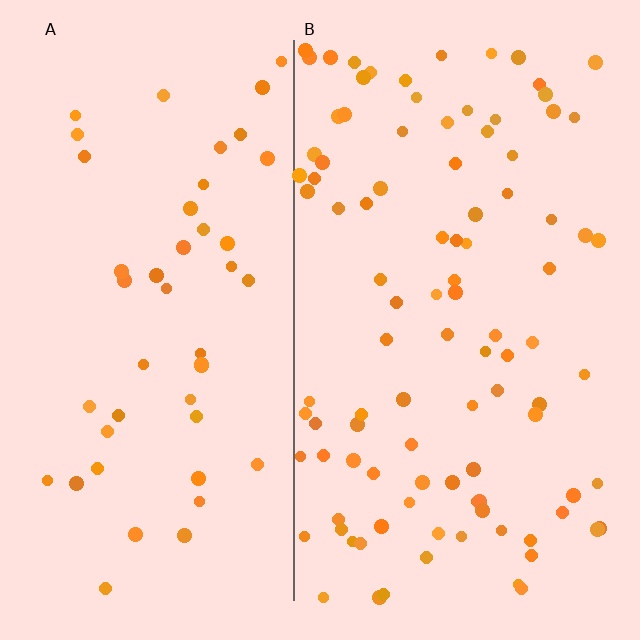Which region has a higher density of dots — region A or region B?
B (the right).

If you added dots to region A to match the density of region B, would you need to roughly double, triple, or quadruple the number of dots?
Approximately double.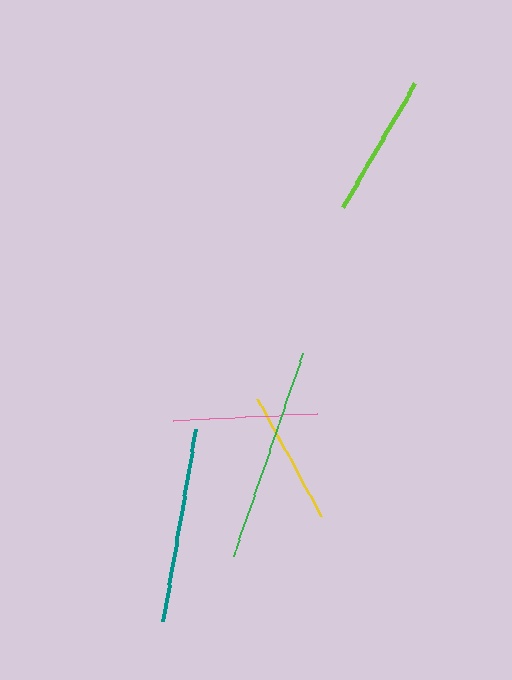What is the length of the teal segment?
The teal segment is approximately 195 pixels long.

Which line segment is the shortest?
The yellow line is the shortest at approximately 133 pixels.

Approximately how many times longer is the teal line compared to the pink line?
The teal line is approximately 1.4 times the length of the pink line.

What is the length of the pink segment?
The pink segment is approximately 144 pixels long.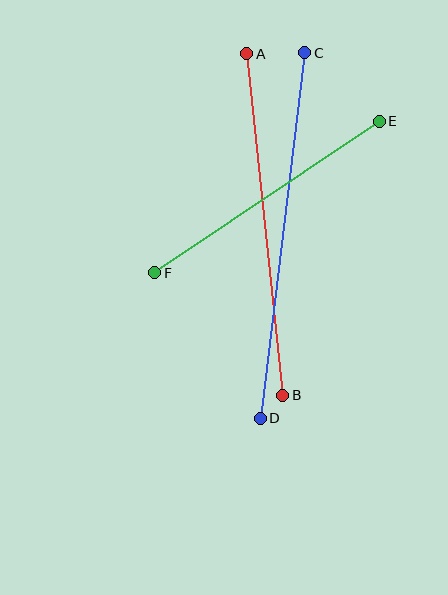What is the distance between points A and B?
The distance is approximately 343 pixels.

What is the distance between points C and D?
The distance is approximately 368 pixels.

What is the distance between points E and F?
The distance is approximately 271 pixels.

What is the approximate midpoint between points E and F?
The midpoint is at approximately (267, 197) pixels.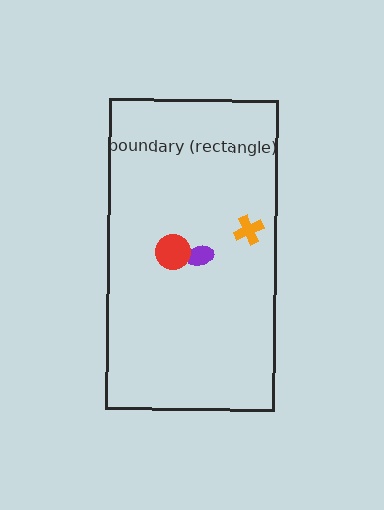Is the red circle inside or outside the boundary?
Inside.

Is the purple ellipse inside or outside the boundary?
Inside.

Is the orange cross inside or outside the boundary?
Inside.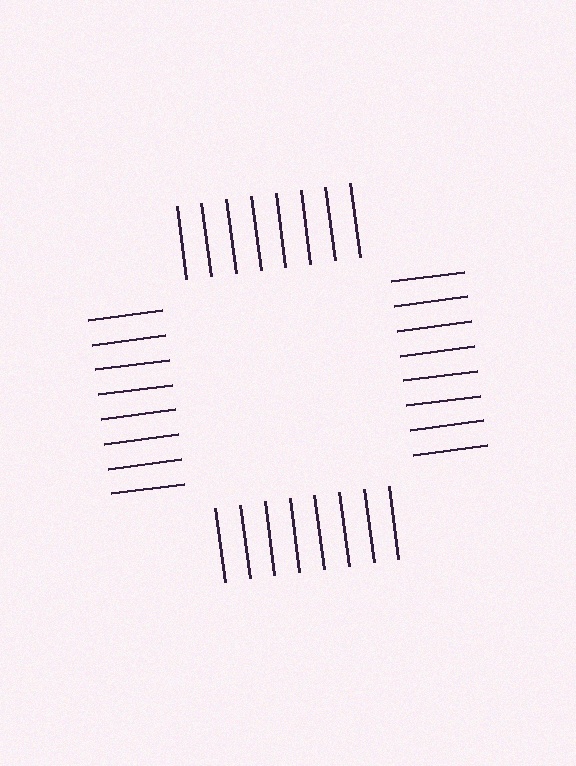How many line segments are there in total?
32 — 8 along each of the 4 edges.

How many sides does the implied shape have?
4 sides — the line-ends trace a square.